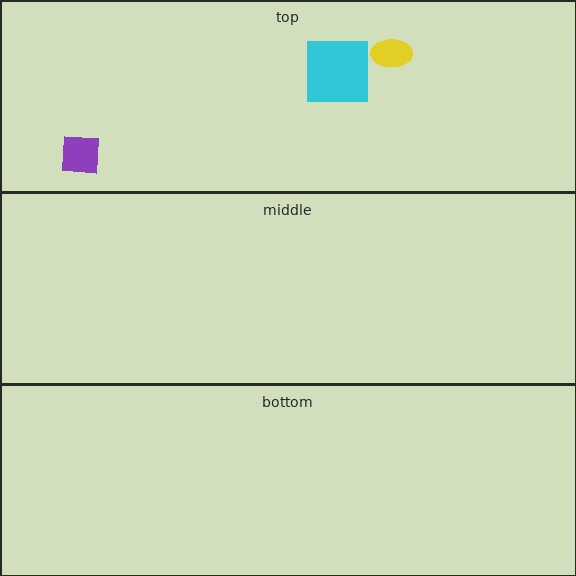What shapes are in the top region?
The cyan square, the yellow ellipse, the purple square.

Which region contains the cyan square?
The top region.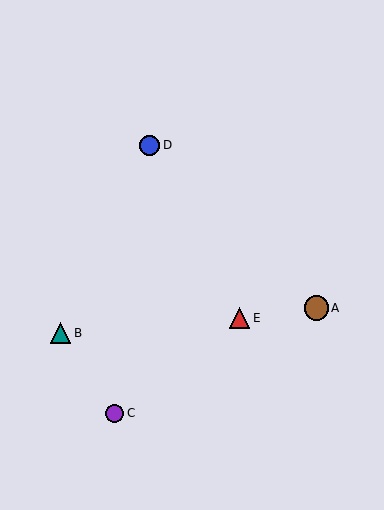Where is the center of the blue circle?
The center of the blue circle is at (149, 145).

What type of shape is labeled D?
Shape D is a blue circle.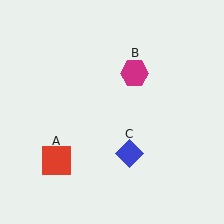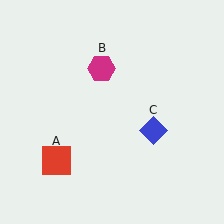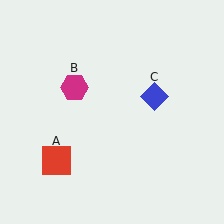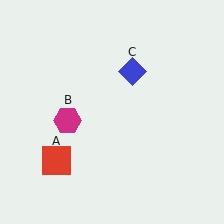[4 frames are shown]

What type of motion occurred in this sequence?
The magenta hexagon (object B), blue diamond (object C) rotated counterclockwise around the center of the scene.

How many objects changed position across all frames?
2 objects changed position: magenta hexagon (object B), blue diamond (object C).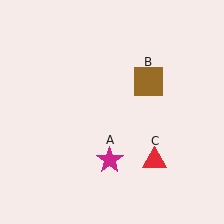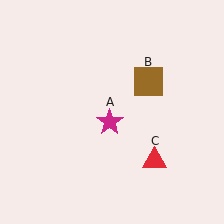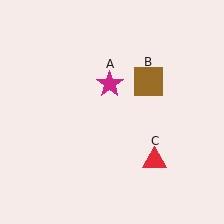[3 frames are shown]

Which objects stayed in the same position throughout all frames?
Brown square (object B) and red triangle (object C) remained stationary.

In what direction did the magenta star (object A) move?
The magenta star (object A) moved up.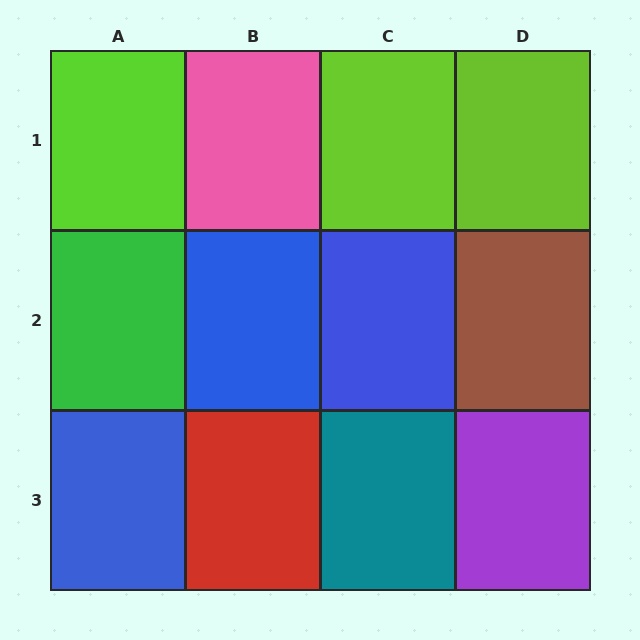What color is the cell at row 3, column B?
Red.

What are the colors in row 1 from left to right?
Lime, pink, lime, lime.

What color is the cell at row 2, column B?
Blue.